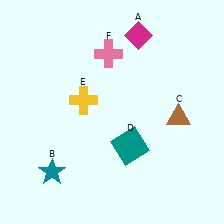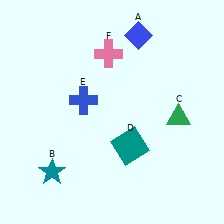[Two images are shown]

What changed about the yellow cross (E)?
In Image 1, E is yellow. In Image 2, it changed to blue.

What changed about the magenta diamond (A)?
In Image 1, A is magenta. In Image 2, it changed to blue.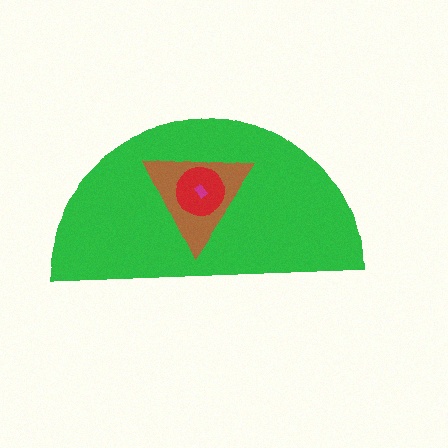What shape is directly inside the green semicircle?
The brown triangle.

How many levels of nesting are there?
4.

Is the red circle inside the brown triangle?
Yes.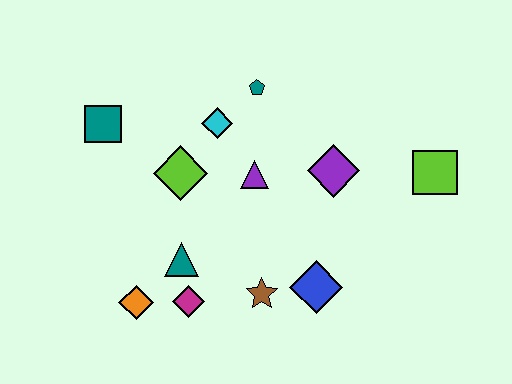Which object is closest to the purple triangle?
The cyan diamond is closest to the purple triangle.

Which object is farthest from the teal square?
The lime square is farthest from the teal square.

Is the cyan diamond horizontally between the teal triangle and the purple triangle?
Yes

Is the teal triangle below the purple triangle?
Yes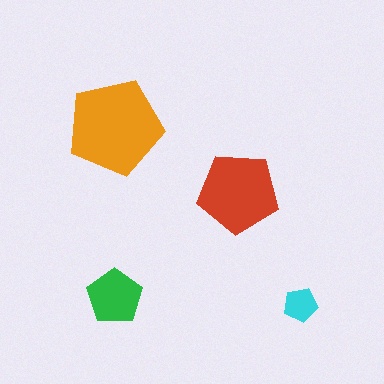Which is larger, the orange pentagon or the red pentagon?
The orange one.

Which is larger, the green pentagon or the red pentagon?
The red one.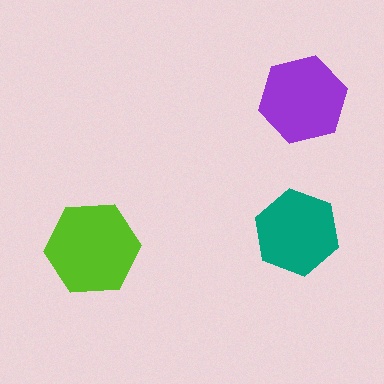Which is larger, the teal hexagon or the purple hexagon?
The purple one.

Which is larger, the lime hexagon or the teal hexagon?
The lime one.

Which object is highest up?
The purple hexagon is topmost.